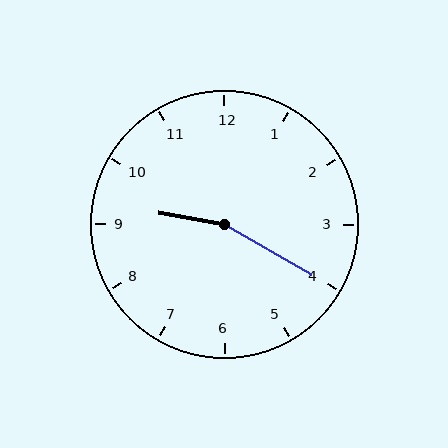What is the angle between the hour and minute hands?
Approximately 160 degrees.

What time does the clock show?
9:20.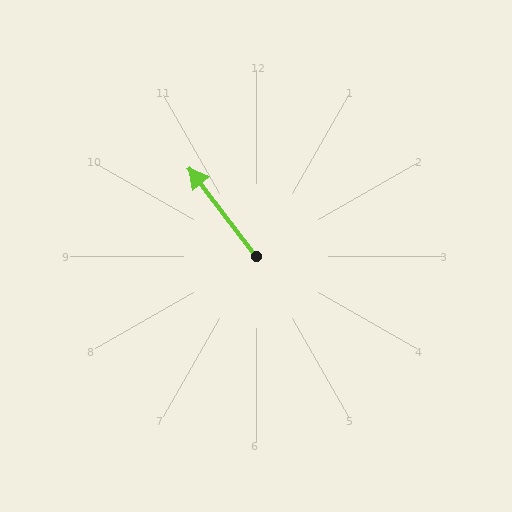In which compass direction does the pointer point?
Northwest.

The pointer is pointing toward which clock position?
Roughly 11 o'clock.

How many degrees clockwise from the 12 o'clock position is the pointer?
Approximately 323 degrees.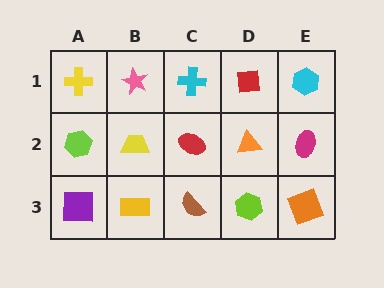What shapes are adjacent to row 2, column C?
A cyan cross (row 1, column C), a brown semicircle (row 3, column C), a yellow trapezoid (row 2, column B), an orange triangle (row 2, column D).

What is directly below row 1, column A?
A lime hexagon.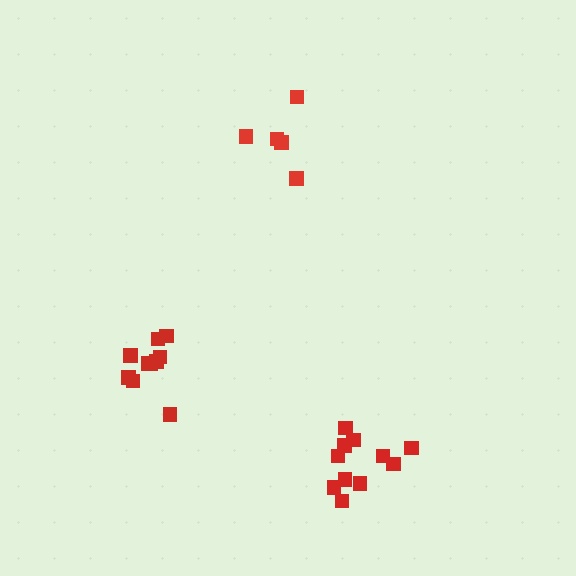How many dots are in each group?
Group 1: 10 dots, Group 2: 5 dots, Group 3: 11 dots (26 total).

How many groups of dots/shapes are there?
There are 3 groups.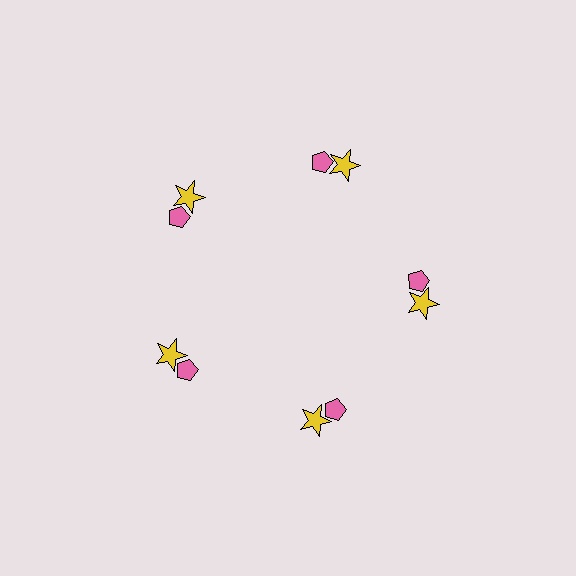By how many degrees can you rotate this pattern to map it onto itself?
The pattern maps onto itself every 72 degrees of rotation.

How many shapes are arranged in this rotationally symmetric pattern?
There are 10 shapes, arranged in 5 groups of 2.